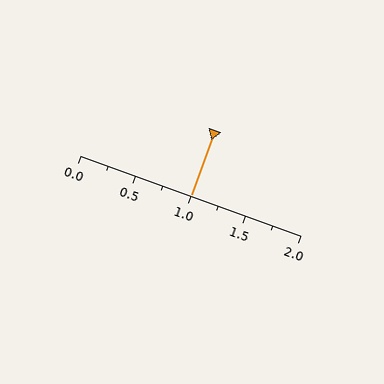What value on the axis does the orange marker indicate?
The marker indicates approximately 1.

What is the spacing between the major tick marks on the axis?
The major ticks are spaced 0.5 apart.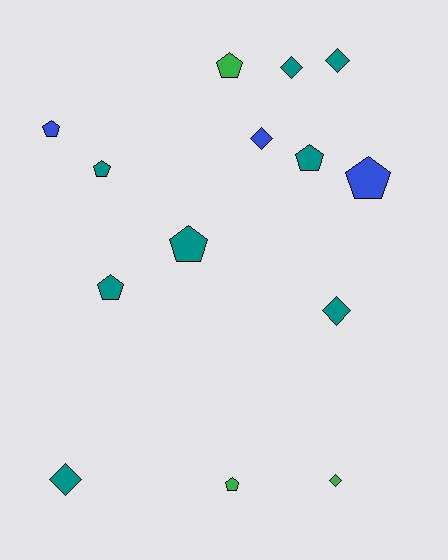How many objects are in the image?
There are 14 objects.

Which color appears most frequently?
Teal, with 8 objects.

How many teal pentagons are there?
There are 4 teal pentagons.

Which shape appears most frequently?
Pentagon, with 8 objects.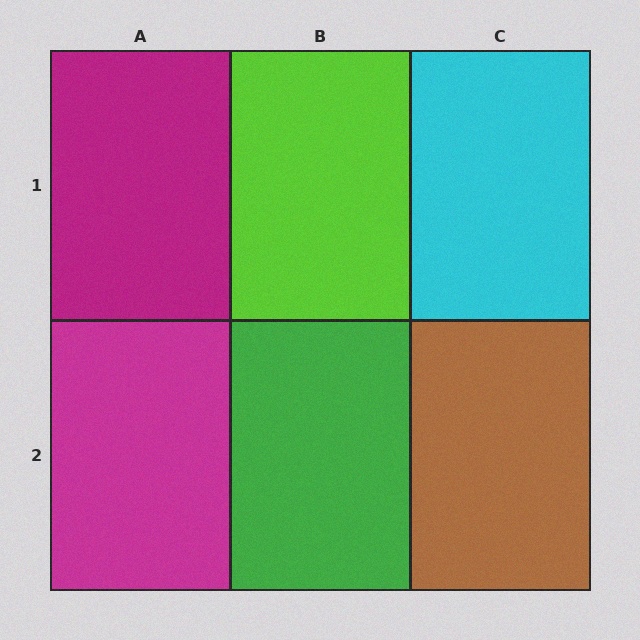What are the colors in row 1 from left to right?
Magenta, lime, cyan.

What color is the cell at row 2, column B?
Green.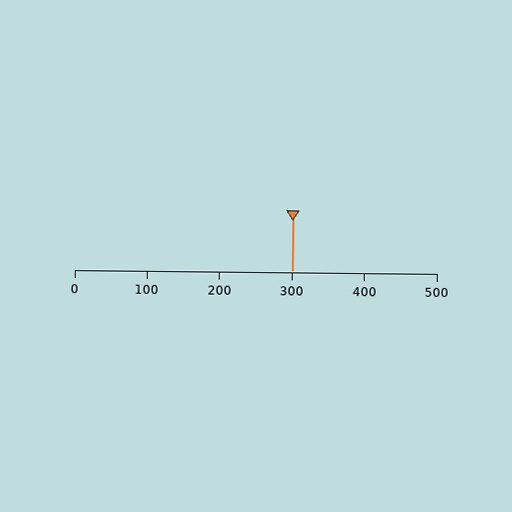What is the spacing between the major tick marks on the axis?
The major ticks are spaced 100 apart.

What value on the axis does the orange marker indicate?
The marker indicates approximately 300.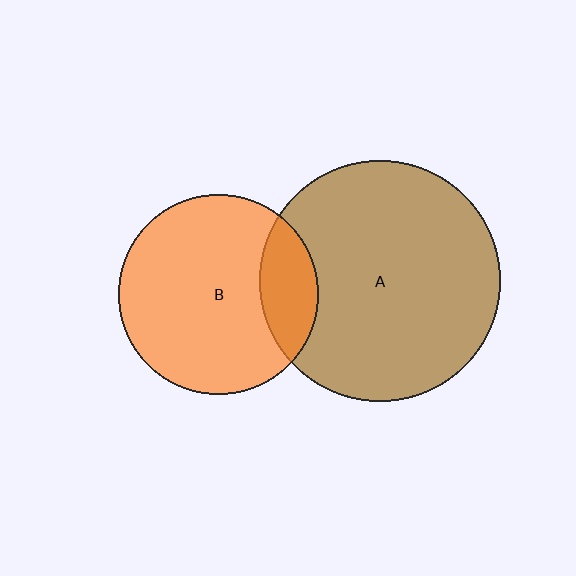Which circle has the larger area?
Circle A (brown).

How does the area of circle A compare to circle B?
Approximately 1.5 times.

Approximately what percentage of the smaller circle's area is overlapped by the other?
Approximately 20%.